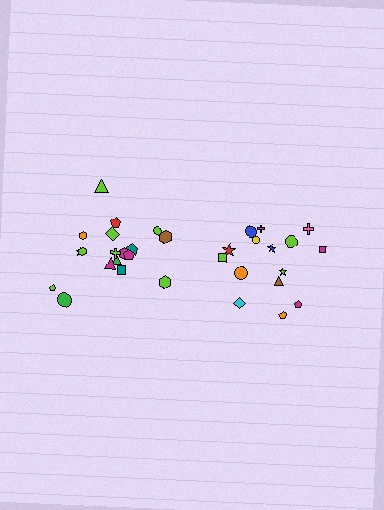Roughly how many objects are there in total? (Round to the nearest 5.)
Roughly 35 objects in total.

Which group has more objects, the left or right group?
The left group.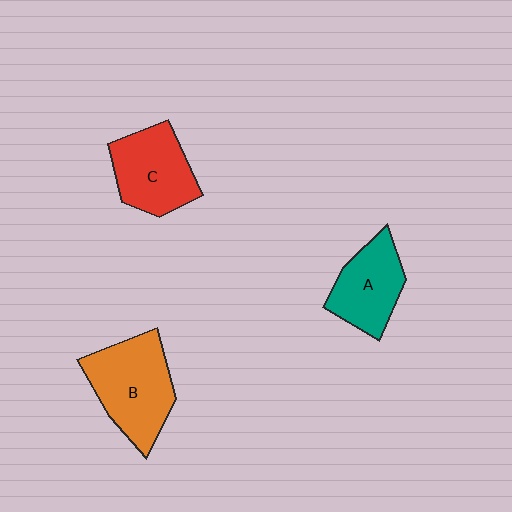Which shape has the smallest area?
Shape A (teal).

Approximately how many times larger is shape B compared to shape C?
Approximately 1.2 times.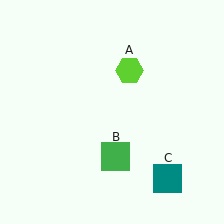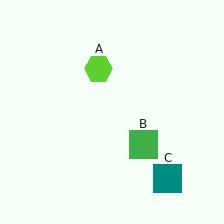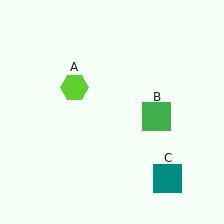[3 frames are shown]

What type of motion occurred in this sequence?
The lime hexagon (object A), green square (object B) rotated counterclockwise around the center of the scene.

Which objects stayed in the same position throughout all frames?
Teal square (object C) remained stationary.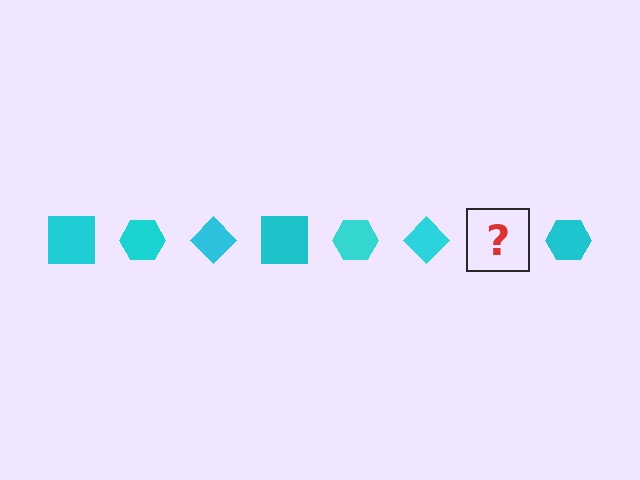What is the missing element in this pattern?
The missing element is a cyan square.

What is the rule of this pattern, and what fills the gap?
The rule is that the pattern cycles through square, hexagon, diamond shapes in cyan. The gap should be filled with a cyan square.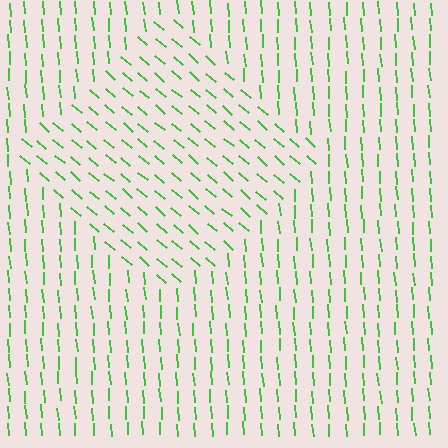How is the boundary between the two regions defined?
The boundary is defined purely by a change in line orientation (approximately 45 degrees difference). All lines are the same color and thickness.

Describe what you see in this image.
The image is filled with small green line segments. A diamond region in the image has lines oriented differently from the surrounding lines, creating a visible texture boundary.